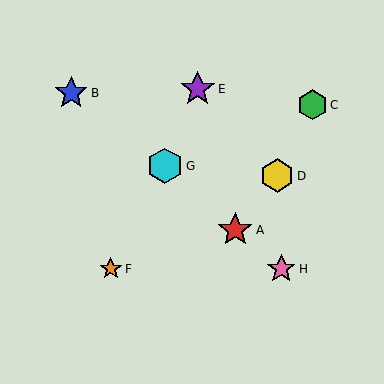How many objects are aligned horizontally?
2 objects (F, H) are aligned horizontally.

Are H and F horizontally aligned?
Yes, both are at y≈269.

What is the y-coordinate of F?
Object F is at y≈269.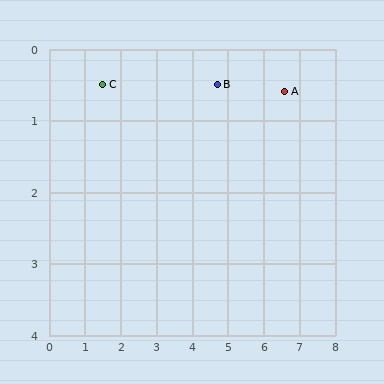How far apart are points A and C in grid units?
Points A and C are about 5.1 grid units apart.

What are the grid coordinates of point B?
Point B is at approximately (4.7, 0.5).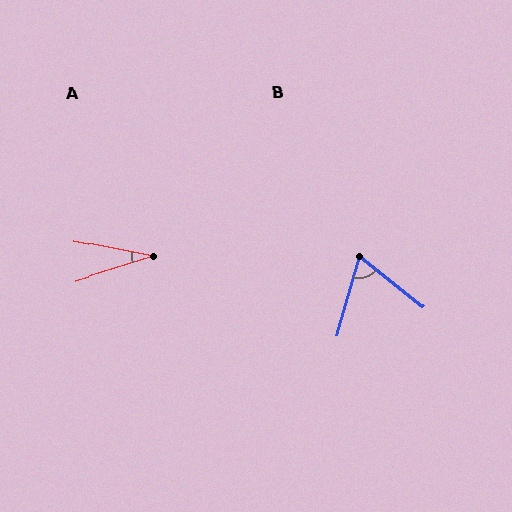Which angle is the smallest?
A, at approximately 29 degrees.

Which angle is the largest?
B, at approximately 67 degrees.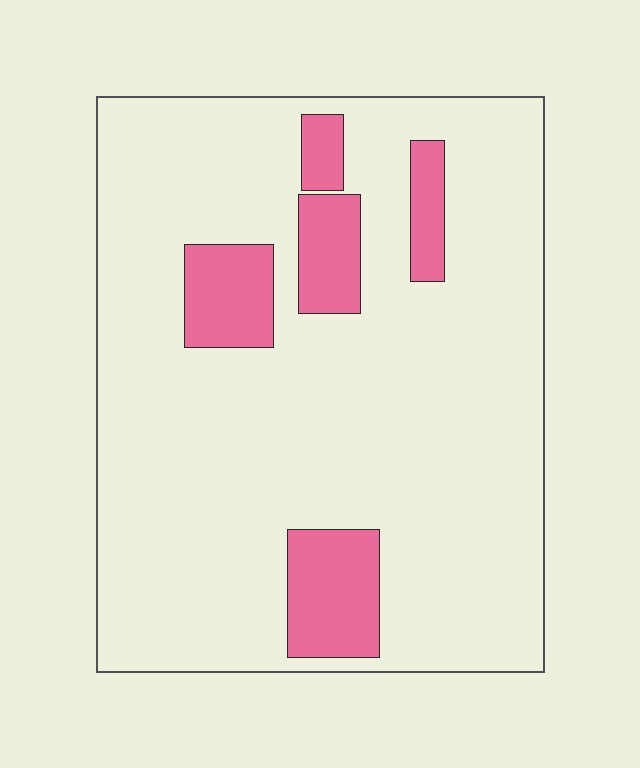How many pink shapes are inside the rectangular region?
5.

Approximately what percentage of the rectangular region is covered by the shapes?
Approximately 15%.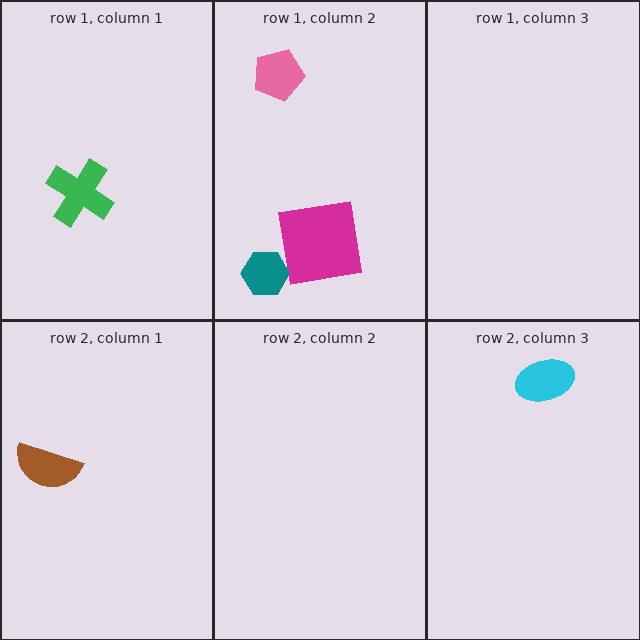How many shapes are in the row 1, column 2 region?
3.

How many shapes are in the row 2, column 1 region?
1.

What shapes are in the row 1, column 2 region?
The magenta square, the teal hexagon, the pink pentagon.